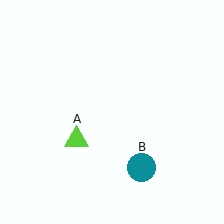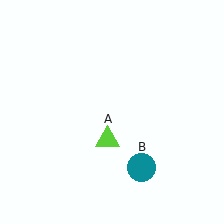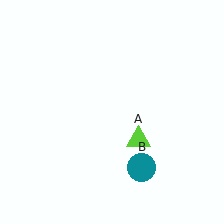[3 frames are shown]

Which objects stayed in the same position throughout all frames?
Teal circle (object B) remained stationary.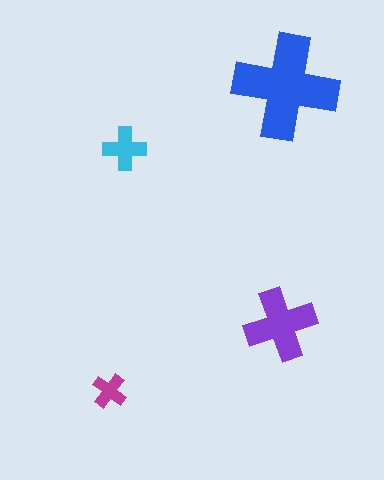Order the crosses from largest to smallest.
the blue one, the purple one, the cyan one, the magenta one.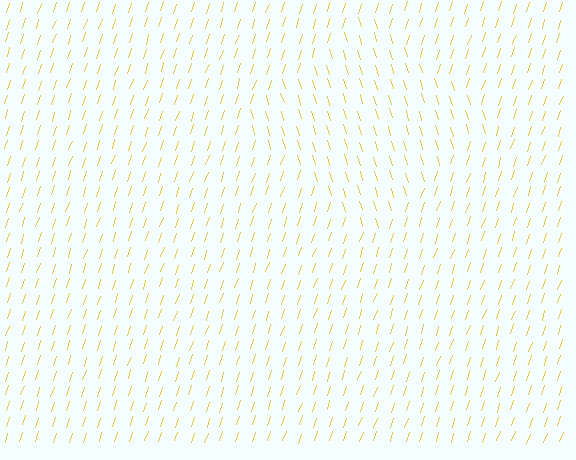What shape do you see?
I see a diamond.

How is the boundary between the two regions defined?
The boundary is defined purely by a change in line orientation (approximately 35 degrees difference). All lines are the same color and thickness.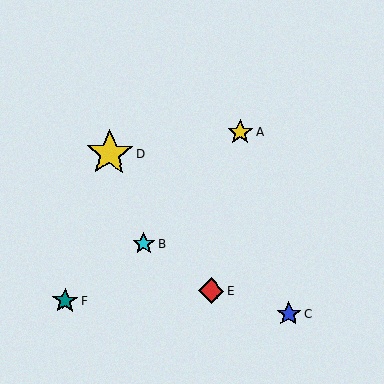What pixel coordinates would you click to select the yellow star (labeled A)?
Click at (240, 132) to select the yellow star A.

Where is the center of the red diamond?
The center of the red diamond is at (211, 291).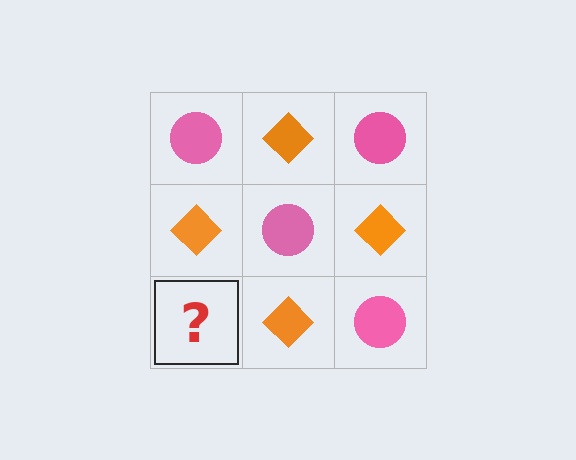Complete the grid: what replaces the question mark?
The question mark should be replaced with a pink circle.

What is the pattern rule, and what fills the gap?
The rule is that it alternates pink circle and orange diamond in a checkerboard pattern. The gap should be filled with a pink circle.